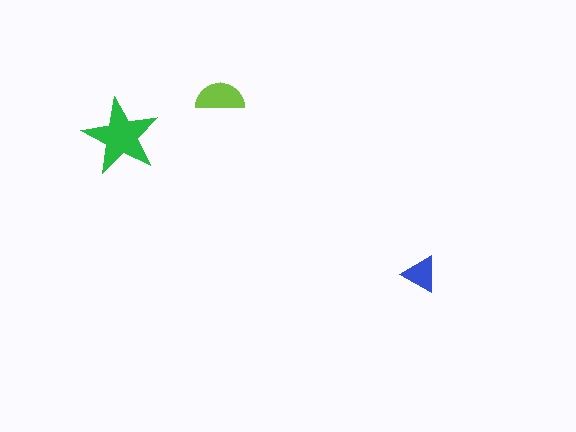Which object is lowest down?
The blue triangle is bottommost.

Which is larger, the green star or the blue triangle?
The green star.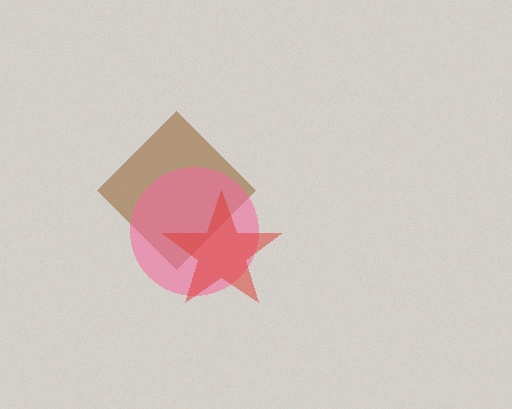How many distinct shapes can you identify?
There are 3 distinct shapes: a brown diamond, a pink circle, a red star.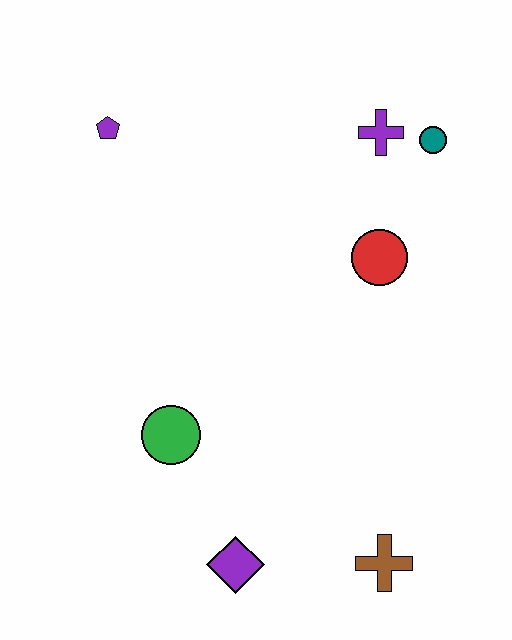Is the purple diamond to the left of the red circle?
Yes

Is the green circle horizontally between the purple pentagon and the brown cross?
Yes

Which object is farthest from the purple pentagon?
The brown cross is farthest from the purple pentagon.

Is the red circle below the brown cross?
No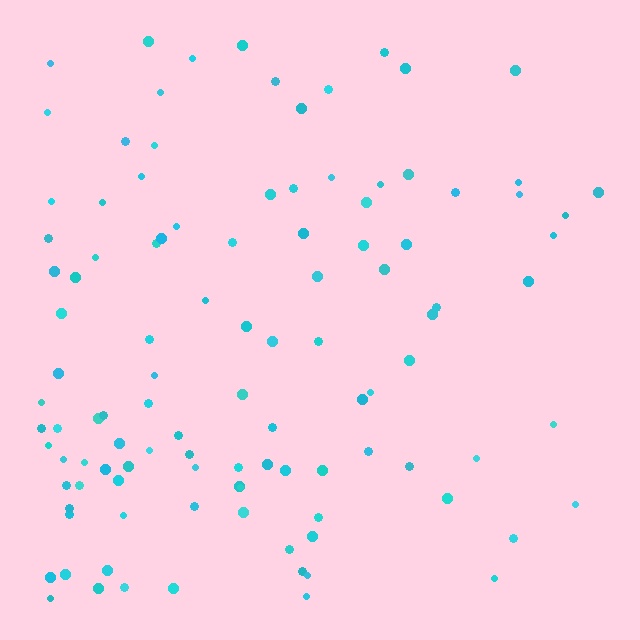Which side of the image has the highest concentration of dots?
The left.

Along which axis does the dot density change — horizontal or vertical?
Horizontal.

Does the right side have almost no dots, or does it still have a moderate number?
Still a moderate number, just noticeably fewer than the left.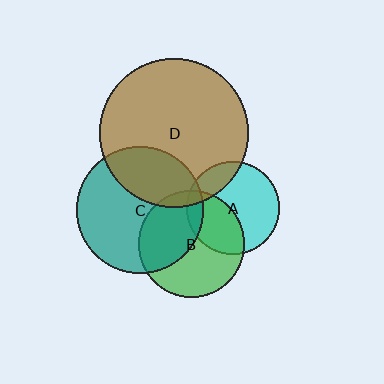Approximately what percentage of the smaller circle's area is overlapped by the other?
Approximately 40%.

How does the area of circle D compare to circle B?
Approximately 2.0 times.